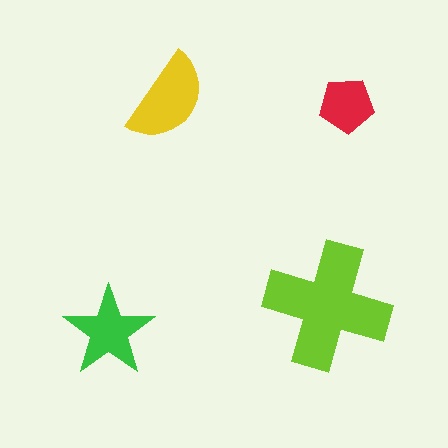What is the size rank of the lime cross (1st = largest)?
1st.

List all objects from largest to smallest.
The lime cross, the yellow semicircle, the green star, the red pentagon.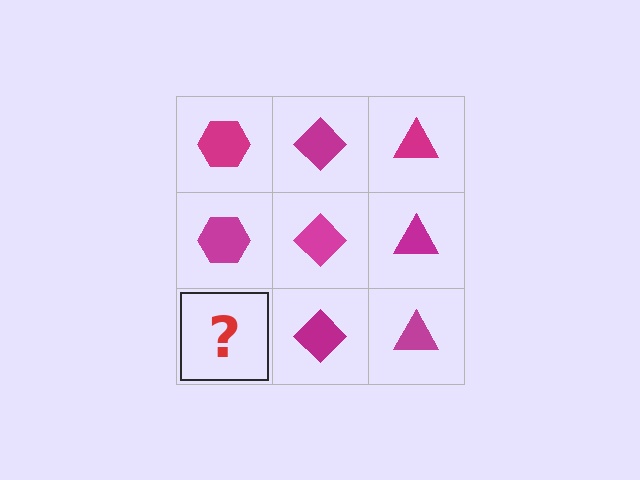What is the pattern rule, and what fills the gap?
The rule is that each column has a consistent shape. The gap should be filled with a magenta hexagon.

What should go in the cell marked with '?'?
The missing cell should contain a magenta hexagon.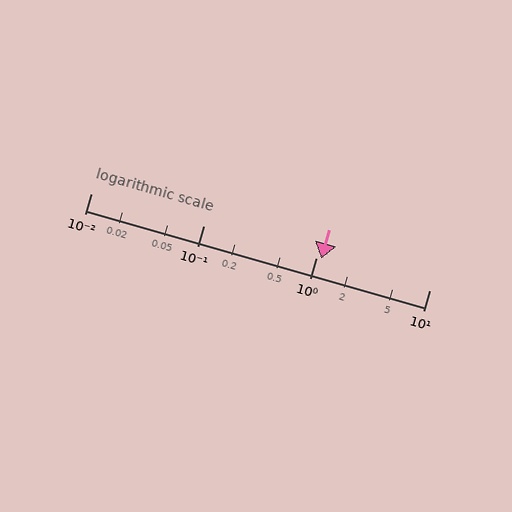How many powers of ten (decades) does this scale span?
The scale spans 3 decades, from 0.01 to 10.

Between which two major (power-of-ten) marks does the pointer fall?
The pointer is between 1 and 10.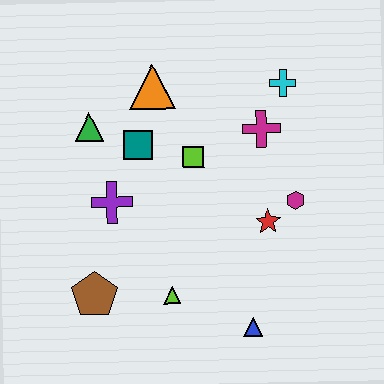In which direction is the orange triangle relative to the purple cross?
The orange triangle is above the purple cross.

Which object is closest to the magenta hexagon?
The red star is closest to the magenta hexagon.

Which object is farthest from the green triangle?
The blue triangle is farthest from the green triangle.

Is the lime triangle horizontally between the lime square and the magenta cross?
No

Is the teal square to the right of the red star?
No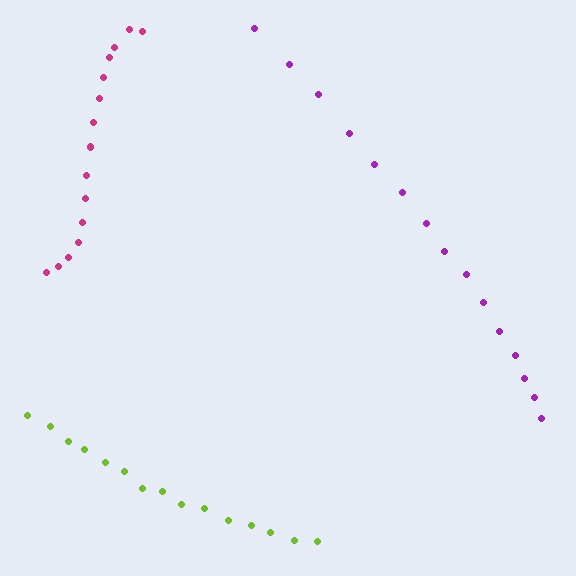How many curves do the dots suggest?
There are 3 distinct paths.